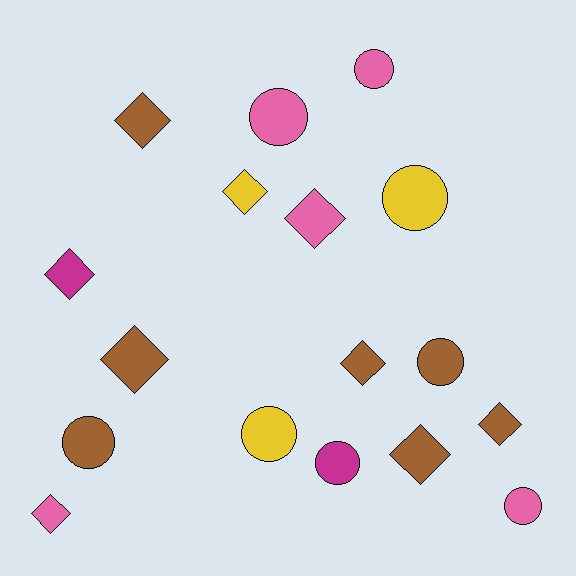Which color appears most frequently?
Brown, with 7 objects.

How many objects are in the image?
There are 17 objects.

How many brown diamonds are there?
There are 5 brown diamonds.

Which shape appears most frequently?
Diamond, with 9 objects.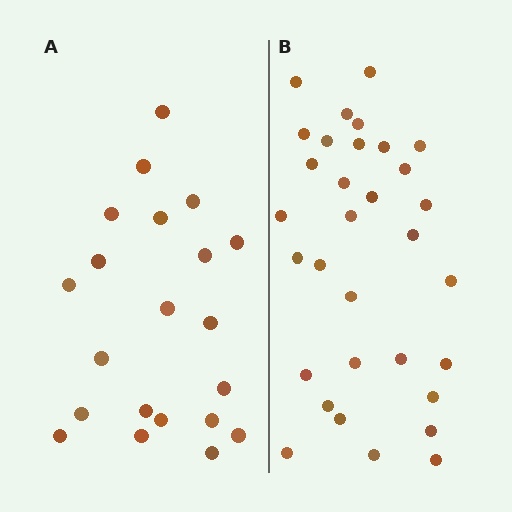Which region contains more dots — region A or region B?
Region B (the right region) has more dots.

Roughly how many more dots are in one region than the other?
Region B has roughly 12 or so more dots than region A.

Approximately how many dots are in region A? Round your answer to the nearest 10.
About 20 dots. (The exact count is 21, which rounds to 20.)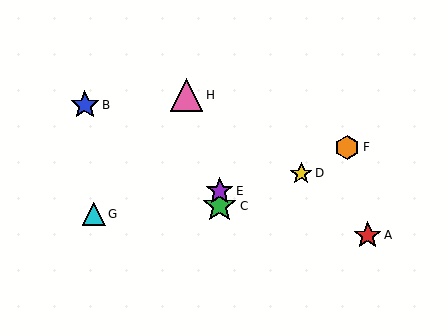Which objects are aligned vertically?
Objects C, E are aligned vertically.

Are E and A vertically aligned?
No, E is at x≈220 and A is at x≈368.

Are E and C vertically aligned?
Yes, both are at x≈220.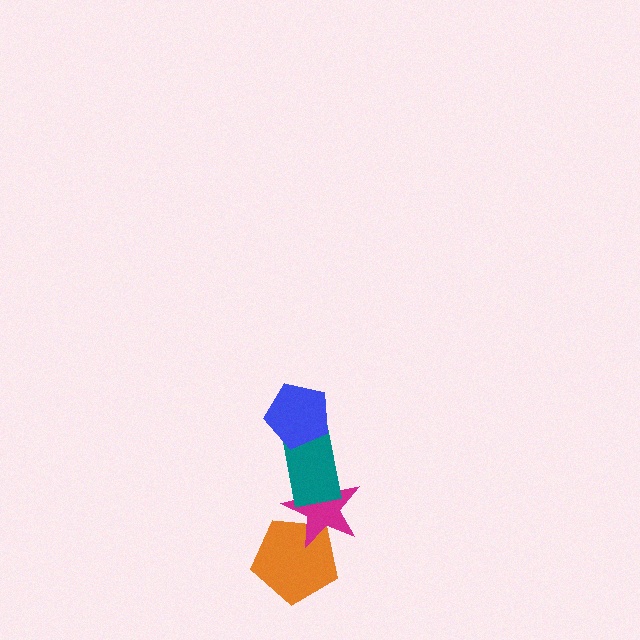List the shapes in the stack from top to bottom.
From top to bottom: the blue pentagon, the teal rectangle, the magenta star, the orange pentagon.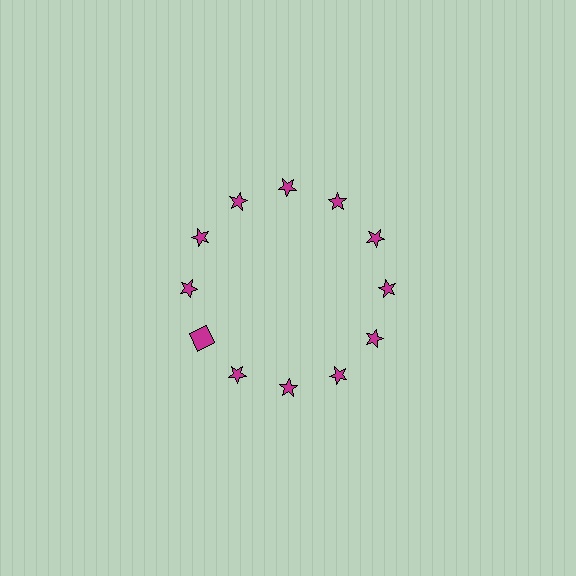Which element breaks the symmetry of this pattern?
The magenta square at roughly the 8 o'clock position breaks the symmetry. All other shapes are magenta stars.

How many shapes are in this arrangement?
There are 12 shapes arranged in a ring pattern.